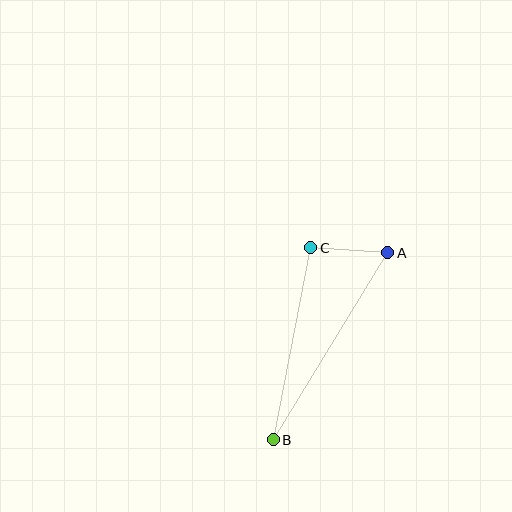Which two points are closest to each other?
Points A and C are closest to each other.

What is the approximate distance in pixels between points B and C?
The distance between B and C is approximately 196 pixels.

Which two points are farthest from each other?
Points A and B are farthest from each other.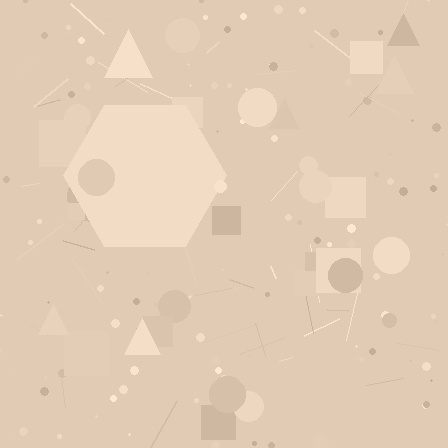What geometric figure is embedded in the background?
A hexagon is embedded in the background.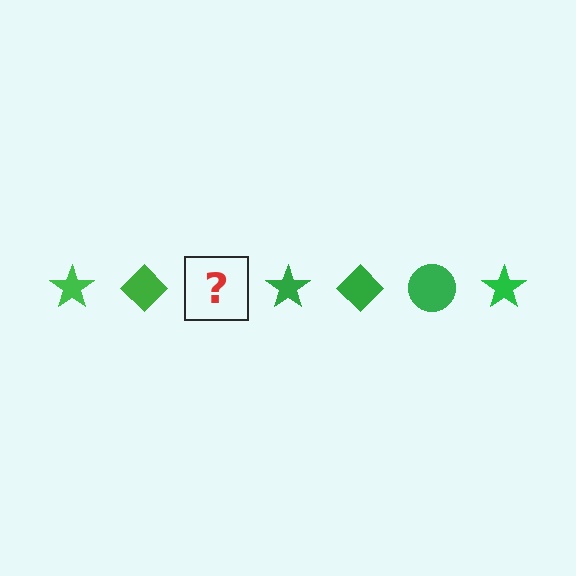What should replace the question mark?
The question mark should be replaced with a green circle.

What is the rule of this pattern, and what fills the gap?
The rule is that the pattern cycles through star, diamond, circle shapes in green. The gap should be filled with a green circle.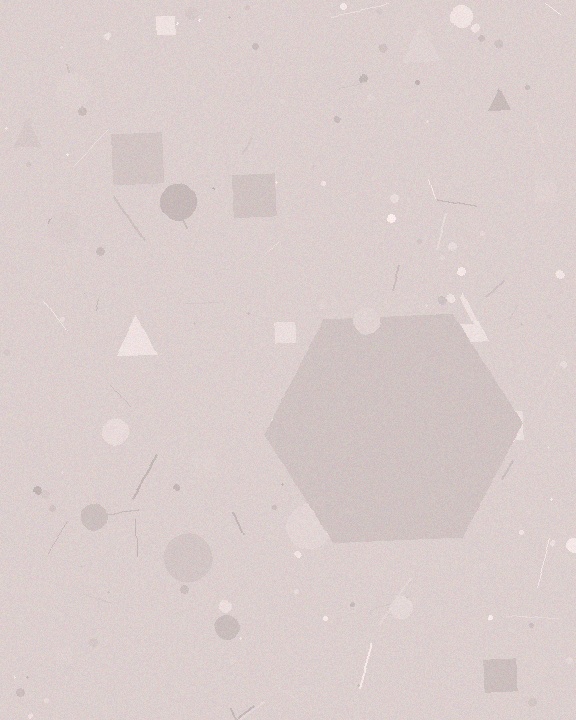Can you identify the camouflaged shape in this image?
The camouflaged shape is a hexagon.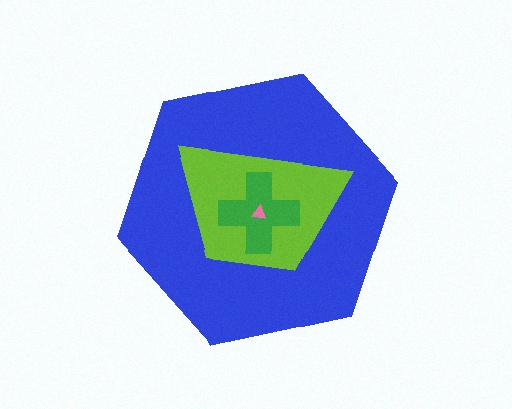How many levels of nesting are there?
4.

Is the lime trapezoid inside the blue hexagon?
Yes.